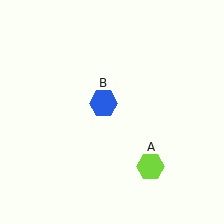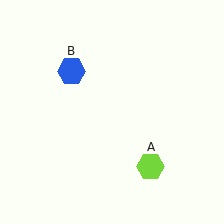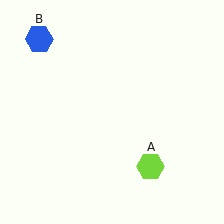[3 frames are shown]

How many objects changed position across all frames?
1 object changed position: blue hexagon (object B).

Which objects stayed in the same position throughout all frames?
Lime hexagon (object A) remained stationary.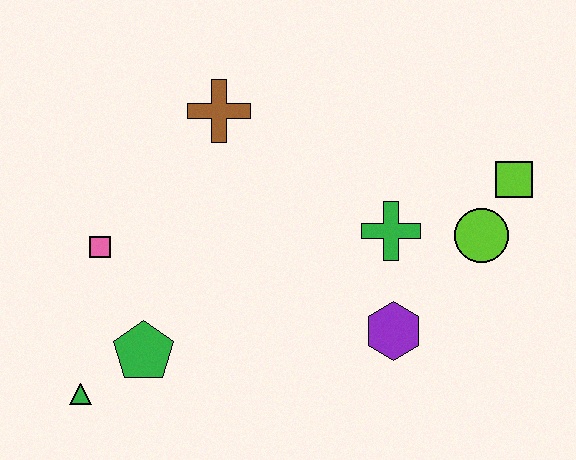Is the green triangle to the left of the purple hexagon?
Yes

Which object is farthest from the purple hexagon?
The green triangle is farthest from the purple hexagon.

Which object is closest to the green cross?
The lime circle is closest to the green cross.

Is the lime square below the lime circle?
No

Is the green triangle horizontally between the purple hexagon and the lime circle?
No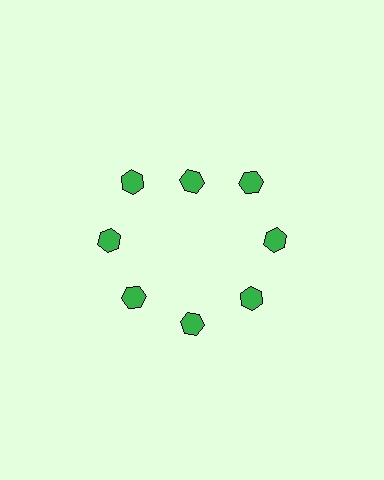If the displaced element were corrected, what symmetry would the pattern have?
It would have 8-fold rotational symmetry — the pattern would map onto itself every 45 degrees.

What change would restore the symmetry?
The symmetry would be restored by moving it outward, back onto the ring so that all 8 hexagons sit at equal angles and equal distance from the center.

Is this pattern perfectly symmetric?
No. The 8 green hexagons are arranged in a ring, but one element near the 12 o'clock position is pulled inward toward the center, breaking the 8-fold rotational symmetry.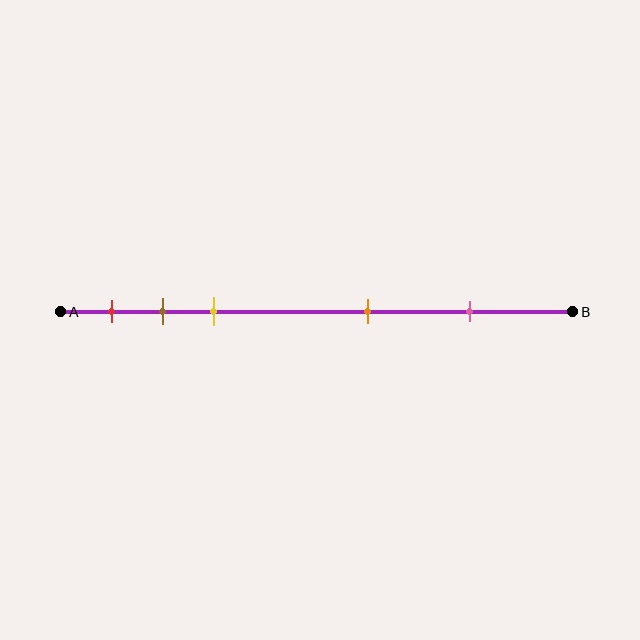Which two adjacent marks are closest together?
The brown and yellow marks are the closest adjacent pair.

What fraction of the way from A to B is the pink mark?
The pink mark is approximately 80% (0.8) of the way from A to B.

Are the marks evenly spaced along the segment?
No, the marks are not evenly spaced.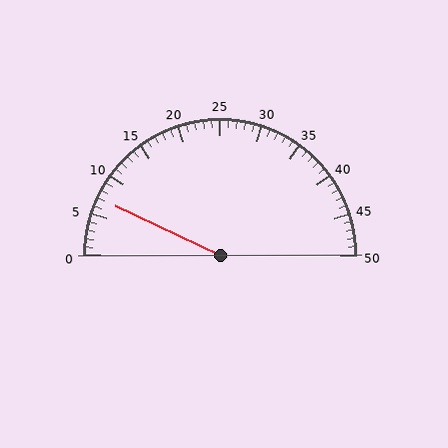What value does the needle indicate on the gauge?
The needle indicates approximately 7.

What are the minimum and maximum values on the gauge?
The gauge ranges from 0 to 50.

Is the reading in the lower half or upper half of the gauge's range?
The reading is in the lower half of the range (0 to 50).